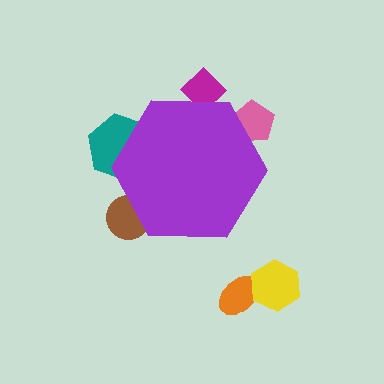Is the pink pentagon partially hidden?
Yes, the pink pentagon is partially hidden behind the purple hexagon.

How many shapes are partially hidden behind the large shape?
4 shapes are partially hidden.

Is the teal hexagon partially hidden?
Yes, the teal hexagon is partially hidden behind the purple hexagon.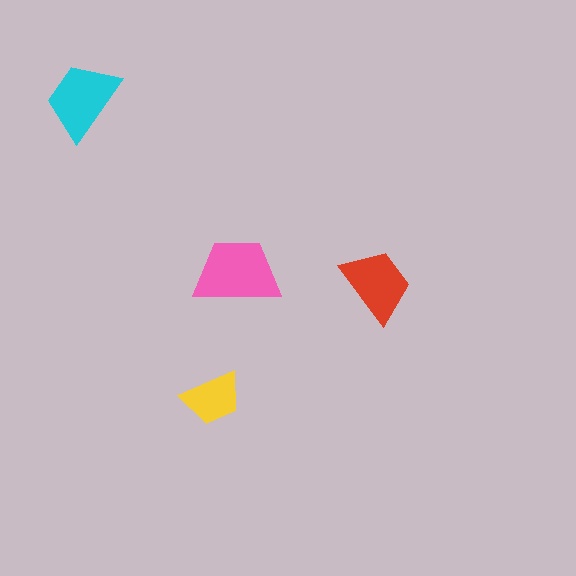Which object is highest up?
The cyan trapezoid is topmost.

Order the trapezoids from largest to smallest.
the pink one, the cyan one, the red one, the yellow one.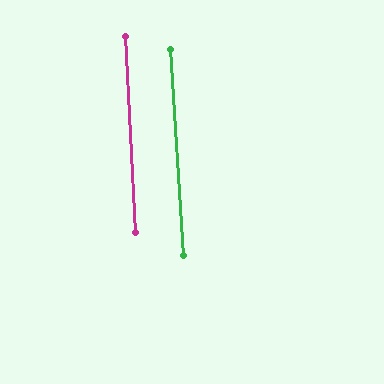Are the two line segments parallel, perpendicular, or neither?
Parallel — their directions differ by only 0.6°.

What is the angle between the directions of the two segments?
Approximately 1 degree.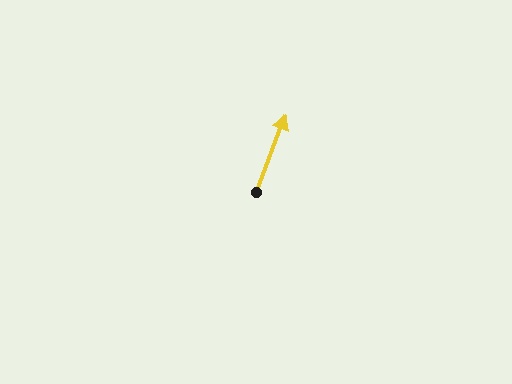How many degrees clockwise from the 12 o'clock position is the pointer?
Approximately 21 degrees.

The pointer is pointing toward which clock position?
Roughly 1 o'clock.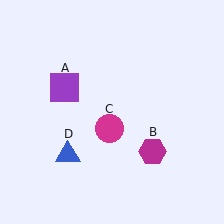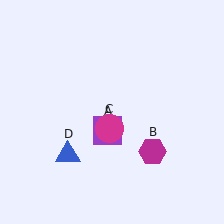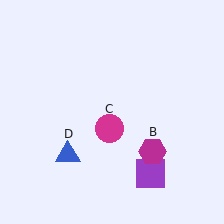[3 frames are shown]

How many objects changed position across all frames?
1 object changed position: purple square (object A).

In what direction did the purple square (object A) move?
The purple square (object A) moved down and to the right.